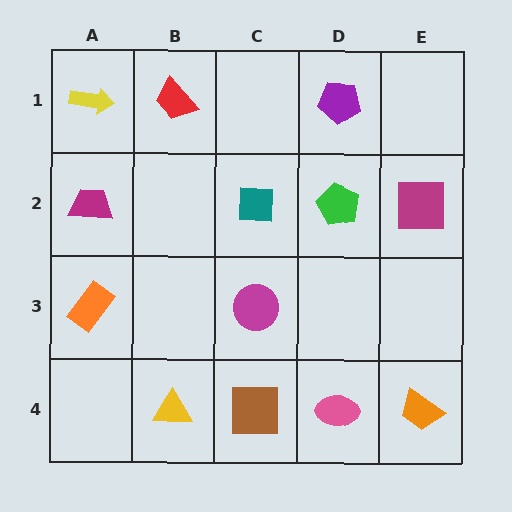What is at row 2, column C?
A teal square.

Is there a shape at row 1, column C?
No, that cell is empty.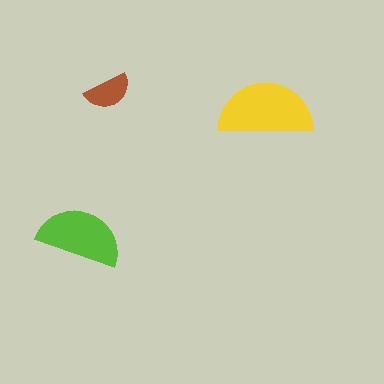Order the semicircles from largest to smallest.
the yellow one, the lime one, the brown one.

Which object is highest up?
The brown semicircle is topmost.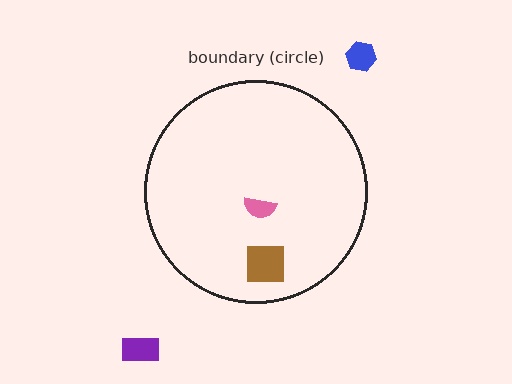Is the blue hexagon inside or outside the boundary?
Outside.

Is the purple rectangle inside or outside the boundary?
Outside.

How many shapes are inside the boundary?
2 inside, 2 outside.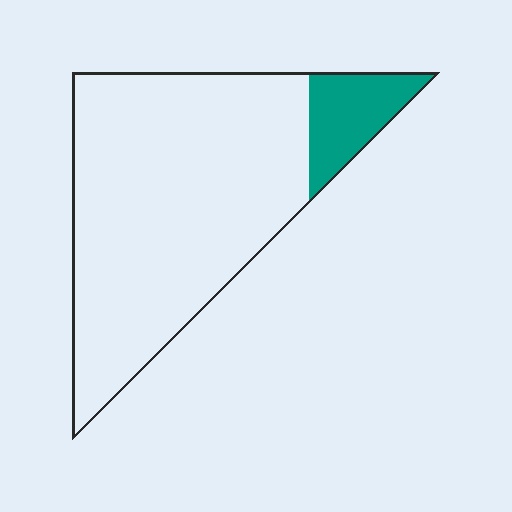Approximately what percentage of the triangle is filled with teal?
Approximately 15%.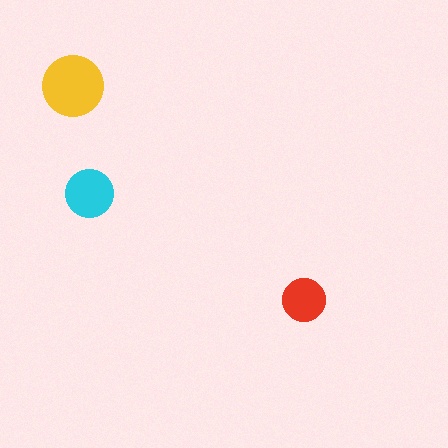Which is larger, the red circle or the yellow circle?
The yellow one.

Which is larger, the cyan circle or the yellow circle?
The yellow one.